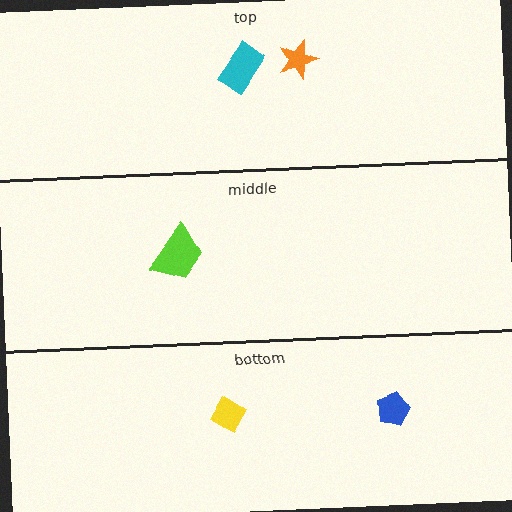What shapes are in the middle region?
The lime trapezoid.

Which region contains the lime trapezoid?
The middle region.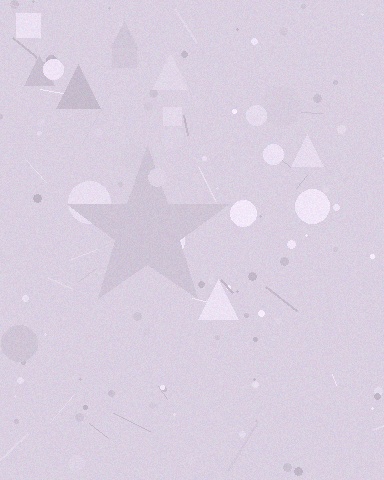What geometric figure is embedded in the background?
A star is embedded in the background.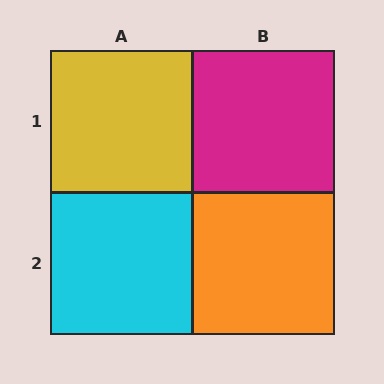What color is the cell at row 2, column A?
Cyan.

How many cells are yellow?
1 cell is yellow.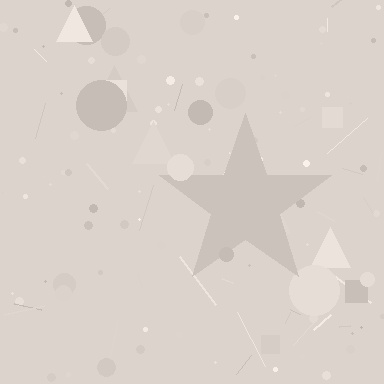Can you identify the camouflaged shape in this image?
The camouflaged shape is a star.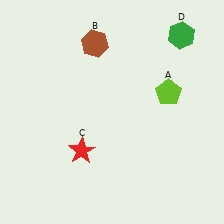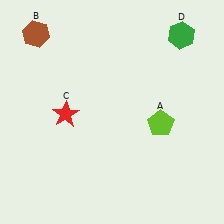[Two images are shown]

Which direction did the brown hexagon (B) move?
The brown hexagon (B) moved left.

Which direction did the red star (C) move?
The red star (C) moved up.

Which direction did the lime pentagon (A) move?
The lime pentagon (A) moved down.